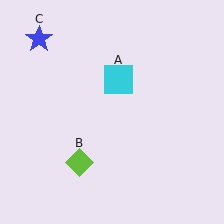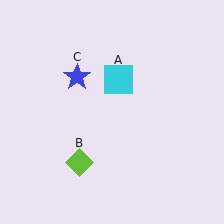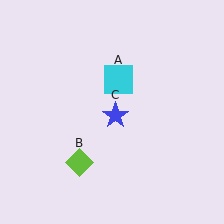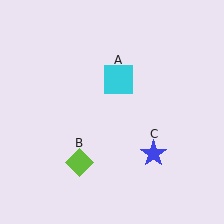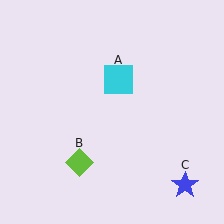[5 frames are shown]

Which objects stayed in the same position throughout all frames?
Cyan square (object A) and lime diamond (object B) remained stationary.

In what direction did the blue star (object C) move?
The blue star (object C) moved down and to the right.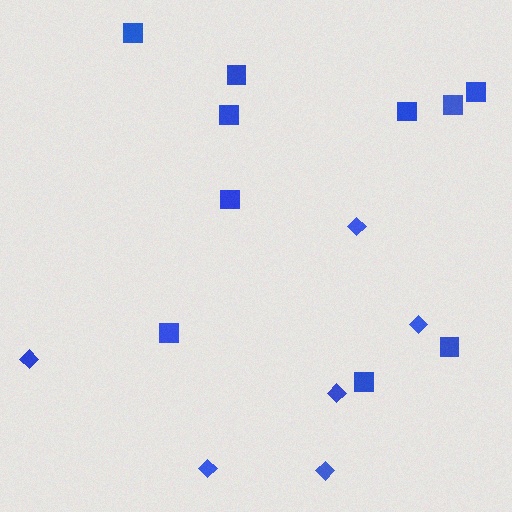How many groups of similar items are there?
There are 2 groups: one group of squares (10) and one group of diamonds (6).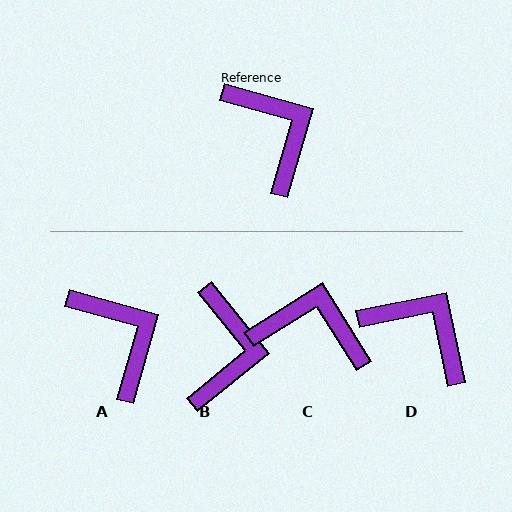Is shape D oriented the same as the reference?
No, it is off by about 27 degrees.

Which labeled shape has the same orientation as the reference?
A.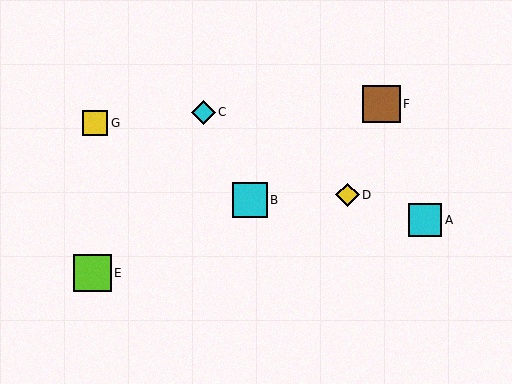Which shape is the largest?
The lime square (labeled E) is the largest.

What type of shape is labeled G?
Shape G is a yellow square.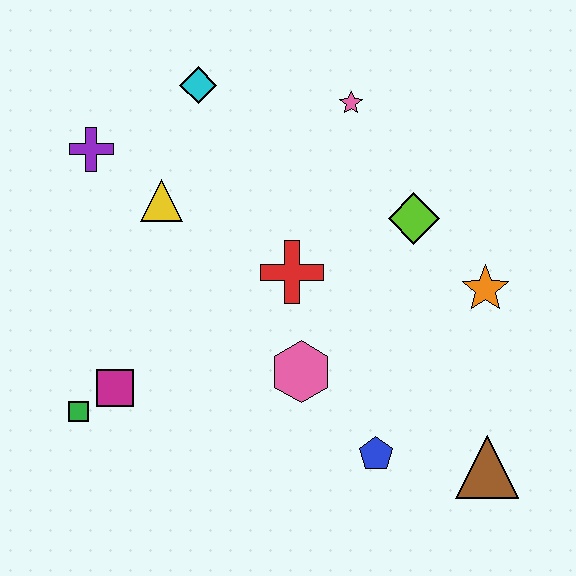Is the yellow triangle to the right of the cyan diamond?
No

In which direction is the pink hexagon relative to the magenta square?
The pink hexagon is to the right of the magenta square.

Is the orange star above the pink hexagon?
Yes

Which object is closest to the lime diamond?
The orange star is closest to the lime diamond.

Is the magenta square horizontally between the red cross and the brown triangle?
No